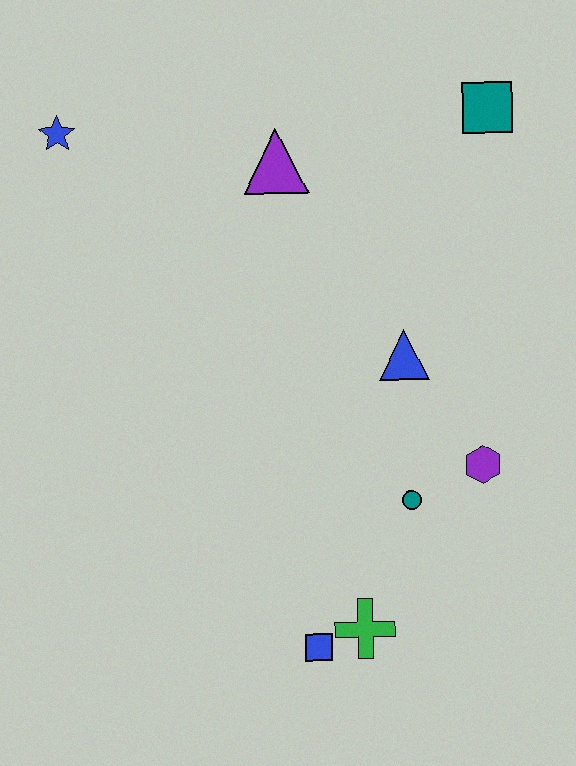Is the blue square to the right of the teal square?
No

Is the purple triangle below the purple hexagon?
No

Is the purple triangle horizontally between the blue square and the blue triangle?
No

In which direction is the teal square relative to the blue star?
The teal square is to the right of the blue star.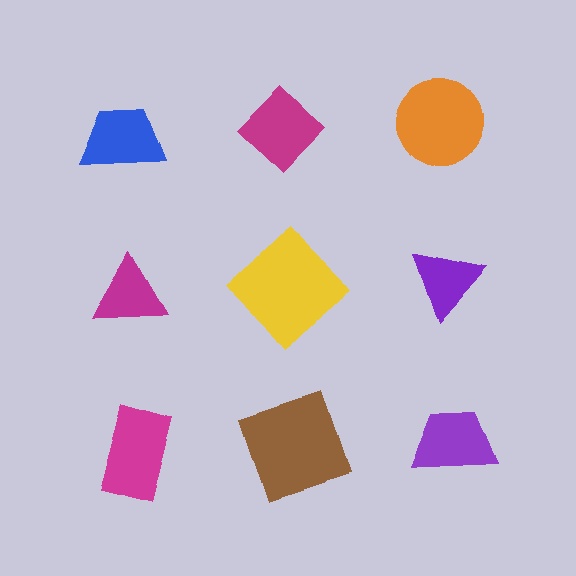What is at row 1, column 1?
A blue trapezoid.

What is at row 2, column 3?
A purple triangle.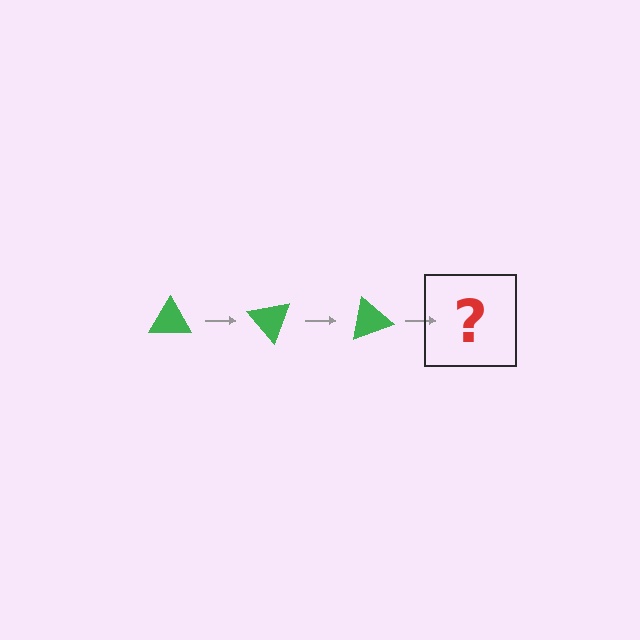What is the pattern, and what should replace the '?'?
The pattern is that the triangle rotates 50 degrees each step. The '?' should be a green triangle rotated 150 degrees.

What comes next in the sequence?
The next element should be a green triangle rotated 150 degrees.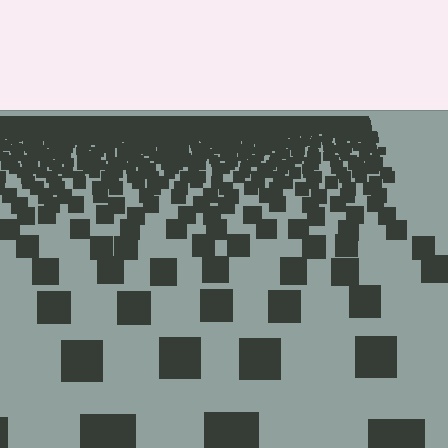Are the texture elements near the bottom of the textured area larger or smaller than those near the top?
Larger. Near the bottom, elements are closer to the viewer and appear at a bigger on-screen size.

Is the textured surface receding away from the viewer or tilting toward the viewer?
The surface is receding away from the viewer. Texture elements get smaller and denser toward the top.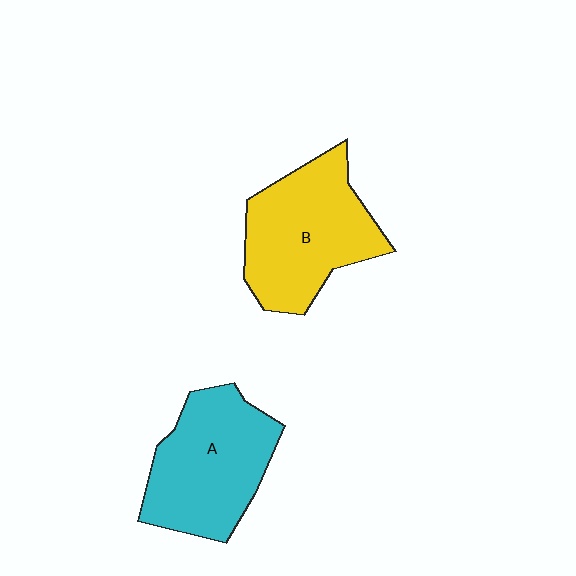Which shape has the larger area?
Shape B (yellow).